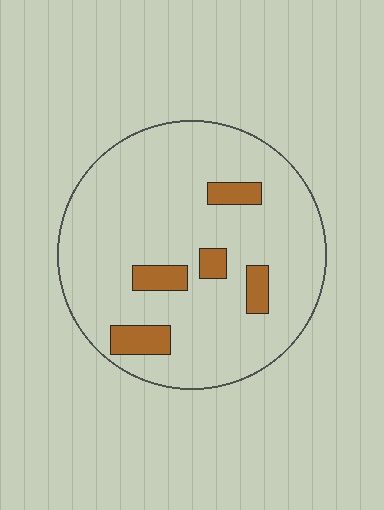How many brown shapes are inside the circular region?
5.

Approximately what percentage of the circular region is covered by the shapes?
Approximately 10%.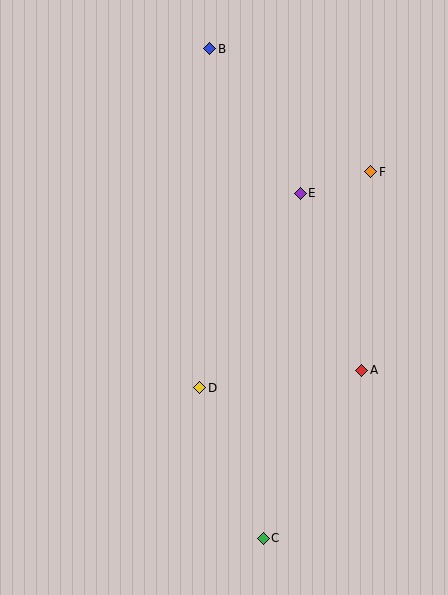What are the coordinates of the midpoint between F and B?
The midpoint between F and B is at (290, 110).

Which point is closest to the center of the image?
Point D at (200, 388) is closest to the center.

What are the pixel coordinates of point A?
Point A is at (362, 370).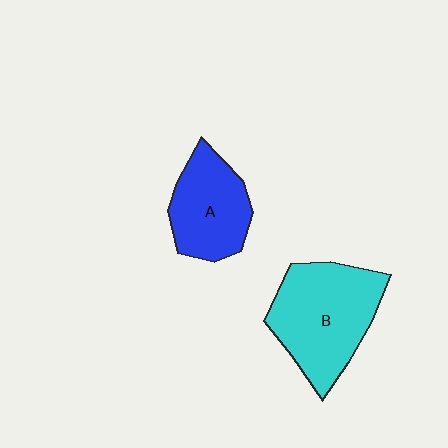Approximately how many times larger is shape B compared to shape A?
Approximately 1.4 times.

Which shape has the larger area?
Shape B (cyan).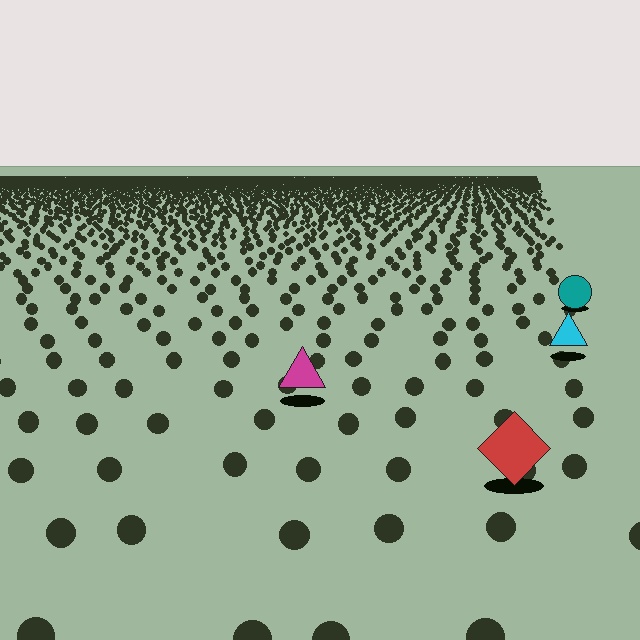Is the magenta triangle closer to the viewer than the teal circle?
Yes. The magenta triangle is closer — you can tell from the texture gradient: the ground texture is coarser near it.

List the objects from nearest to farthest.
From nearest to farthest: the red diamond, the magenta triangle, the cyan triangle, the teal circle.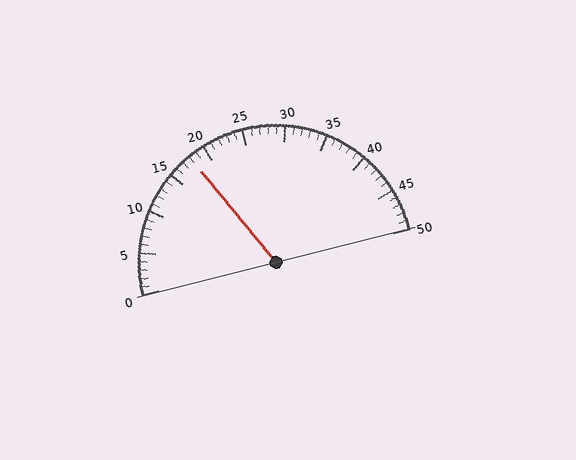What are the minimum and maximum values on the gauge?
The gauge ranges from 0 to 50.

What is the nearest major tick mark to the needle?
The nearest major tick mark is 20.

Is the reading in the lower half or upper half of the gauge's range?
The reading is in the lower half of the range (0 to 50).